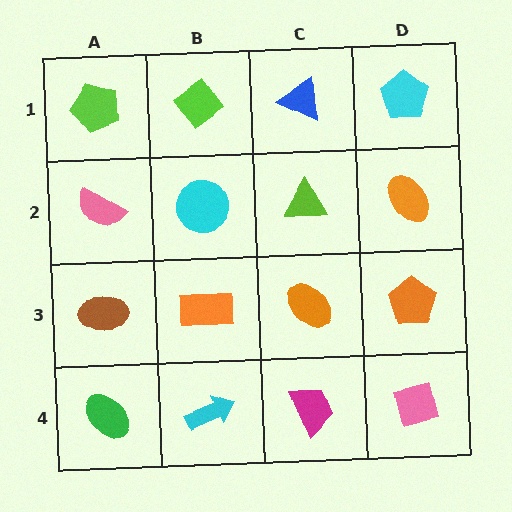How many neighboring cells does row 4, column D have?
2.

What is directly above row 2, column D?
A cyan pentagon.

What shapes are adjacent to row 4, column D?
An orange pentagon (row 3, column D), a magenta trapezoid (row 4, column C).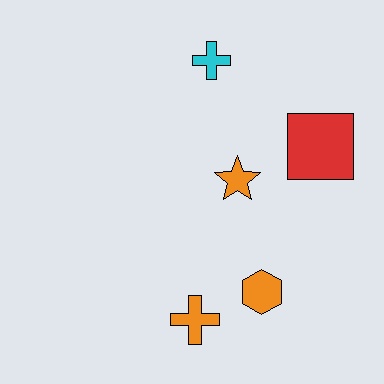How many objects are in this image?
There are 5 objects.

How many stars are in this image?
There is 1 star.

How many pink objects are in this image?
There are no pink objects.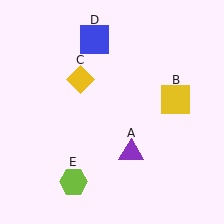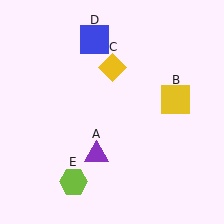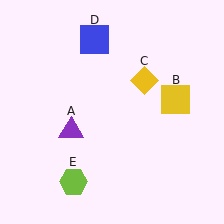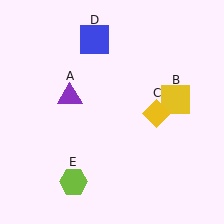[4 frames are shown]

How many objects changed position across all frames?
2 objects changed position: purple triangle (object A), yellow diamond (object C).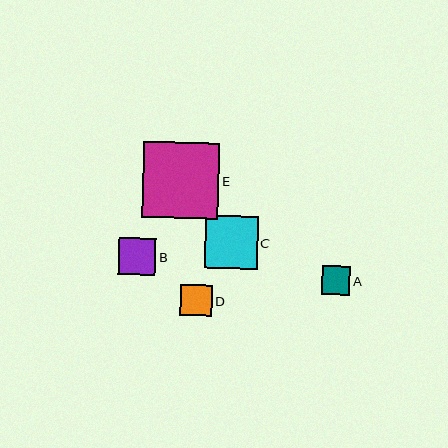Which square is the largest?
Square E is the largest with a size of approximately 76 pixels.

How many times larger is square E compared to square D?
Square E is approximately 2.4 times the size of square D.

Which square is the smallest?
Square A is the smallest with a size of approximately 29 pixels.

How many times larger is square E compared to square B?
Square E is approximately 2.1 times the size of square B.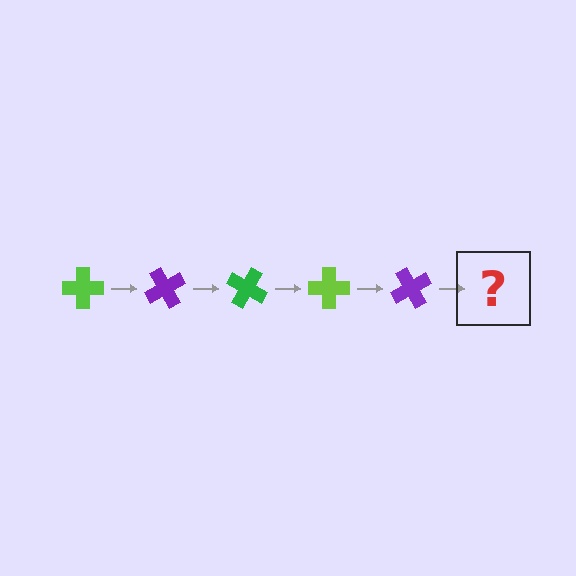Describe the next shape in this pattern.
It should be a green cross, rotated 300 degrees from the start.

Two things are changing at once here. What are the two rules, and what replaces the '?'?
The two rules are that it rotates 60 degrees each step and the color cycles through lime, purple, and green. The '?' should be a green cross, rotated 300 degrees from the start.